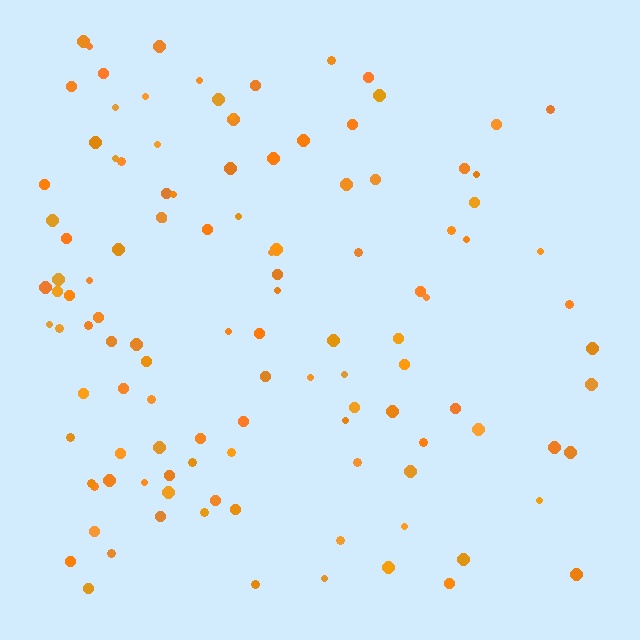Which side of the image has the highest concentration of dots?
The left.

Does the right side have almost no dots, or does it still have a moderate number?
Still a moderate number, just noticeably fewer than the left.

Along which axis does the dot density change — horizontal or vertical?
Horizontal.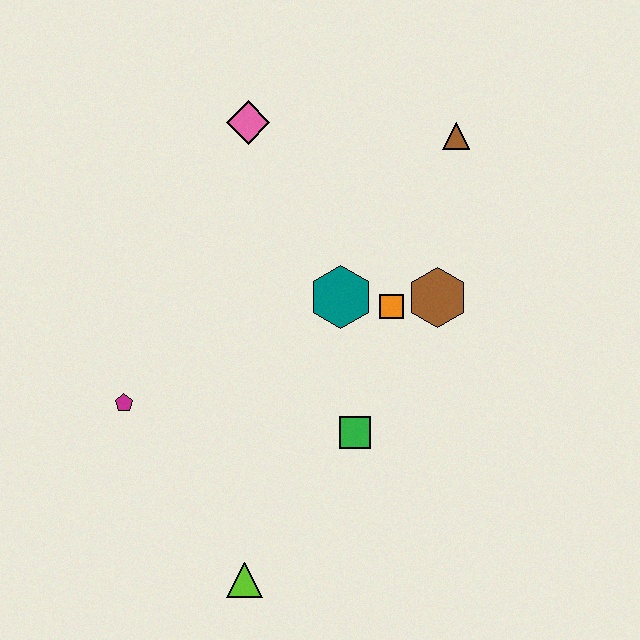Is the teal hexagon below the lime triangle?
No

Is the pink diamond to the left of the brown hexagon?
Yes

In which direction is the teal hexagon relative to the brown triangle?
The teal hexagon is below the brown triangle.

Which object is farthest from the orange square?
The lime triangle is farthest from the orange square.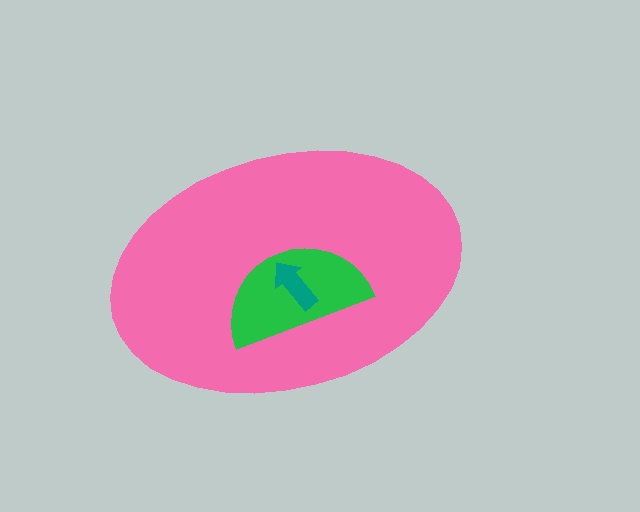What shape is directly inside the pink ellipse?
The green semicircle.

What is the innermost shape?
The teal arrow.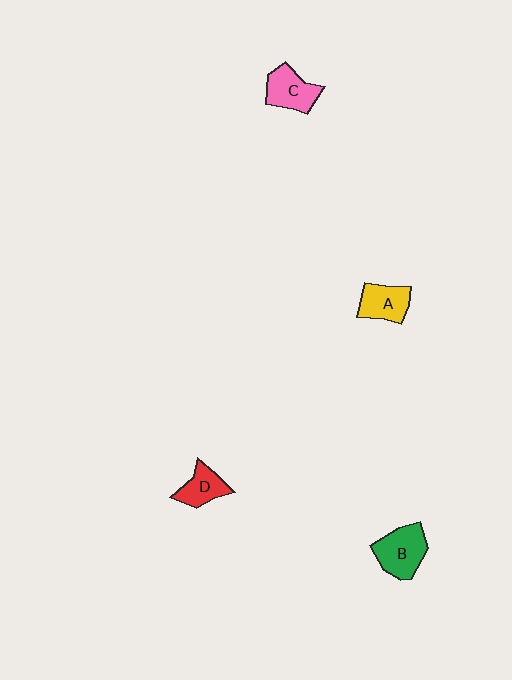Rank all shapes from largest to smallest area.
From largest to smallest: B (green), C (pink), A (yellow), D (red).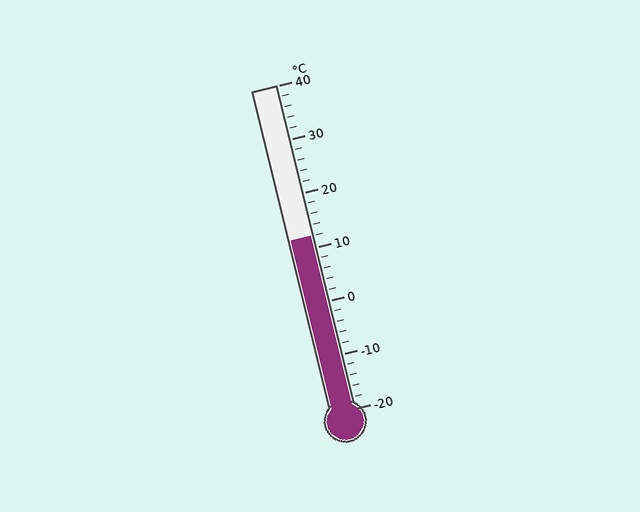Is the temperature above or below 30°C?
The temperature is below 30°C.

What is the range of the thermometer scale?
The thermometer scale ranges from -20°C to 40°C.